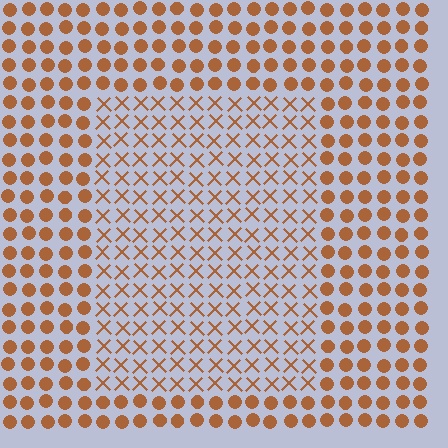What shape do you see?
I see a rectangle.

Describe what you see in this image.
The image is filled with small brown elements arranged in a uniform grid. A rectangle-shaped region contains X marks, while the surrounding area contains circles. The boundary is defined purely by the change in element shape.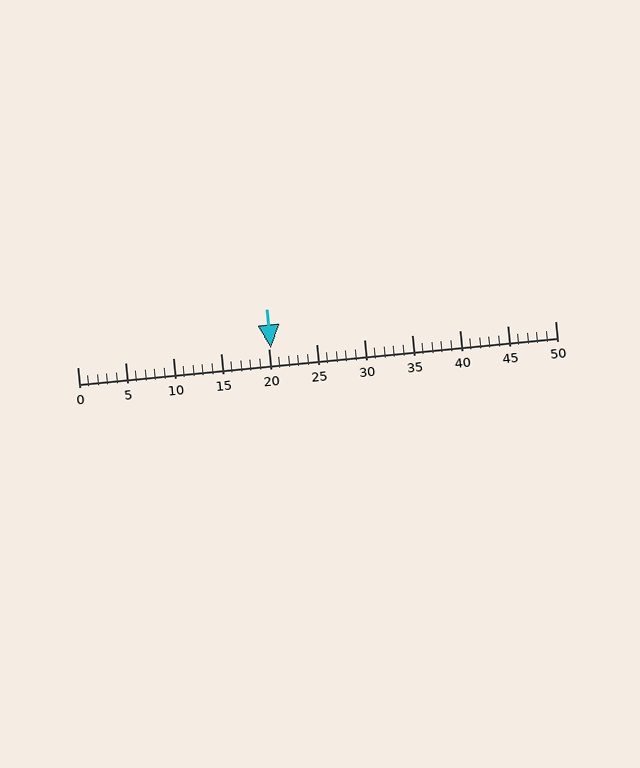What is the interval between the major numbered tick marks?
The major tick marks are spaced 5 units apart.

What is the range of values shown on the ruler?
The ruler shows values from 0 to 50.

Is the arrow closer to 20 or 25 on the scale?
The arrow is closer to 20.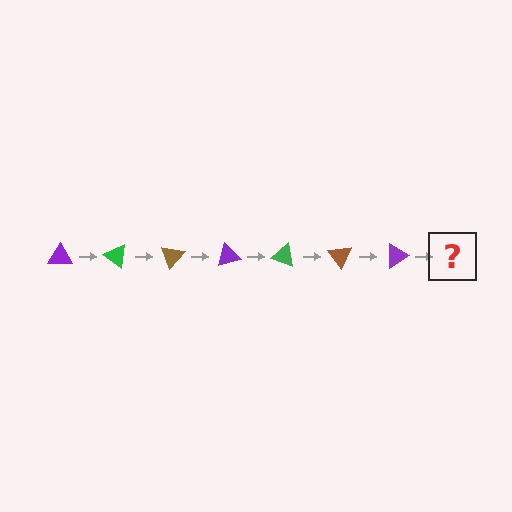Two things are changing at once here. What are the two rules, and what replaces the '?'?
The two rules are that it rotates 35 degrees each step and the color cycles through purple, green, and brown. The '?' should be a green triangle, rotated 245 degrees from the start.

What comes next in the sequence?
The next element should be a green triangle, rotated 245 degrees from the start.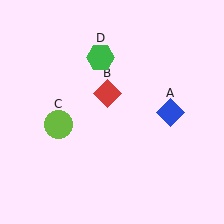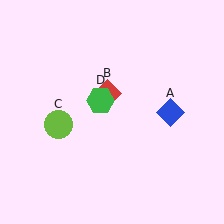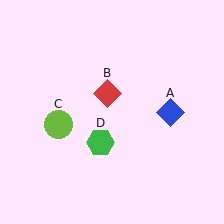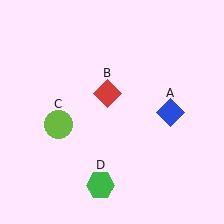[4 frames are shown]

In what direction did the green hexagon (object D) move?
The green hexagon (object D) moved down.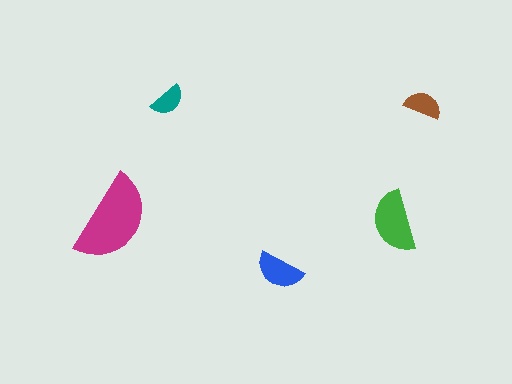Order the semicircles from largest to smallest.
the magenta one, the green one, the blue one, the brown one, the teal one.